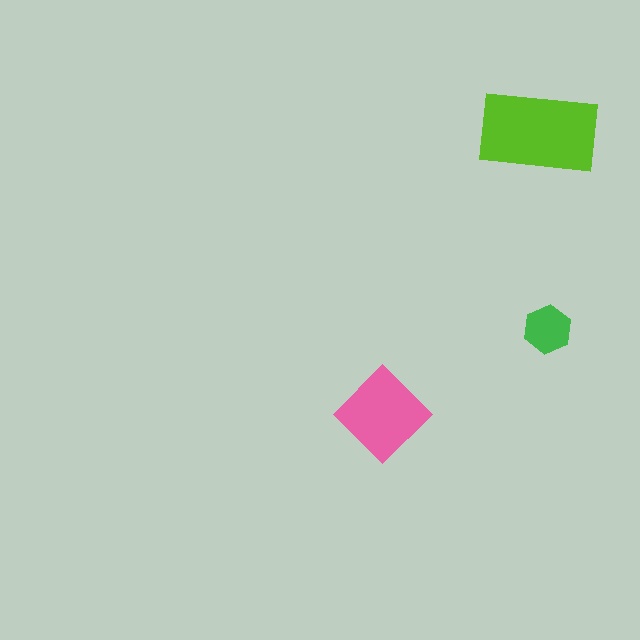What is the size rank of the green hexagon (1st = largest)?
3rd.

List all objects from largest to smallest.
The lime rectangle, the pink diamond, the green hexagon.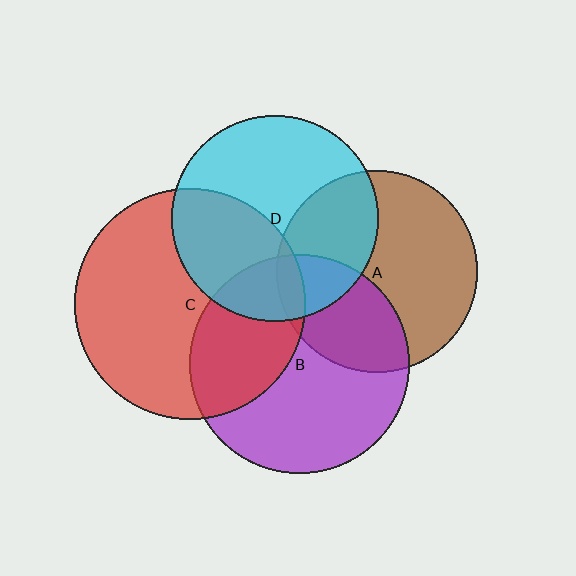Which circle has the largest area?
Circle C (red).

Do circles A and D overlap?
Yes.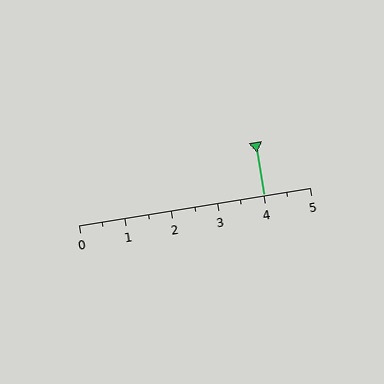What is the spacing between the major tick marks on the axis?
The major ticks are spaced 1 apart.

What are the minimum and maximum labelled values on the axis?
The axis runs from 0 to 5.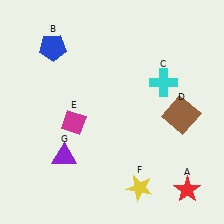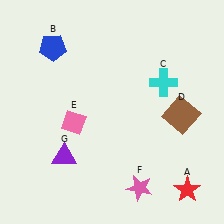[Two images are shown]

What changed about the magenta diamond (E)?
In Image 1, E is magenta. In Image 2, it changed to pink.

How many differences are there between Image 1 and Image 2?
There are 2 differences between the two images.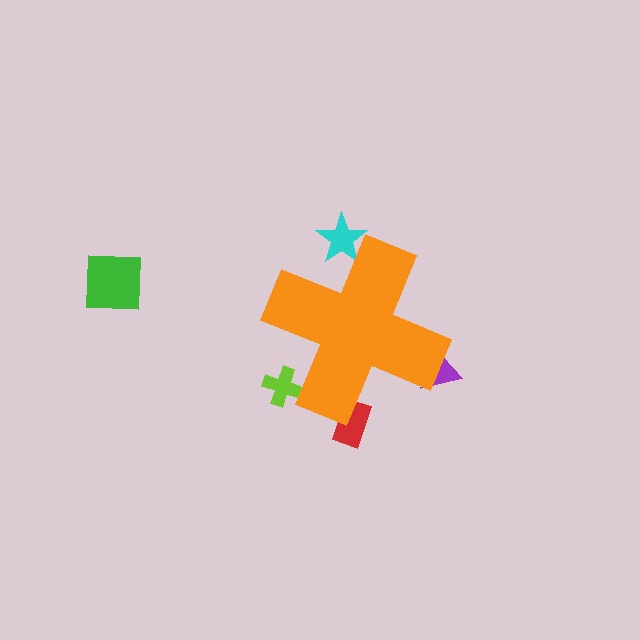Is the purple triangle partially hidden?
Yes, the purple triangle is partially hidden behind the orange cross.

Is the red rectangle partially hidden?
Yes, the red rectangle is partially hidden behind the orange cross.